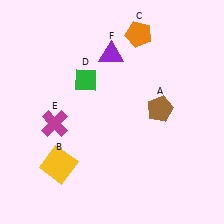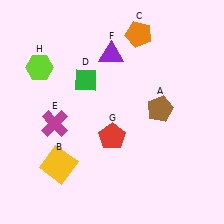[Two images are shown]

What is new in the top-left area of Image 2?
A lime hexagon (H) was added in the top-left area of Image 2.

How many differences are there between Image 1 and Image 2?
There are 2 differences between the two images.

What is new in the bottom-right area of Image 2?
A red pentagon (G) was added in the bottom-right area of Image 2.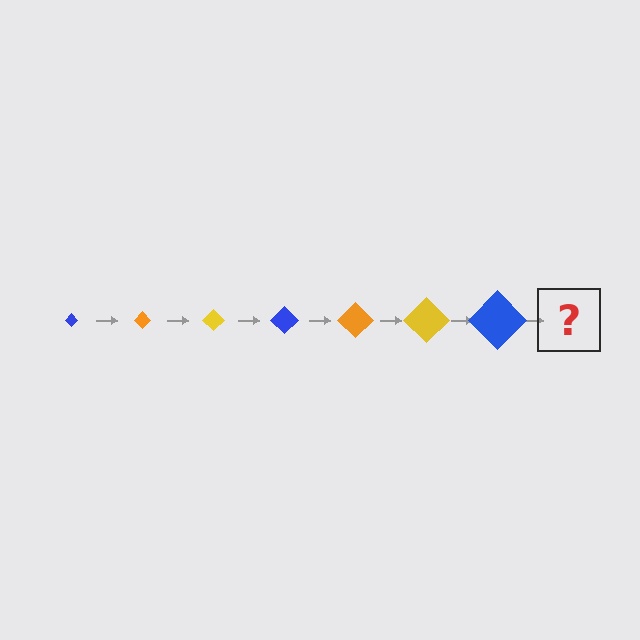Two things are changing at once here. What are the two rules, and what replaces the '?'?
The two rules are that the diamond grows larger each step and the color cycles through blue, orange, and yellow. The '?' should be an orange diamond, larger than the previous one.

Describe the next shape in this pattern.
It should be an orange diamond, larger than the previous one.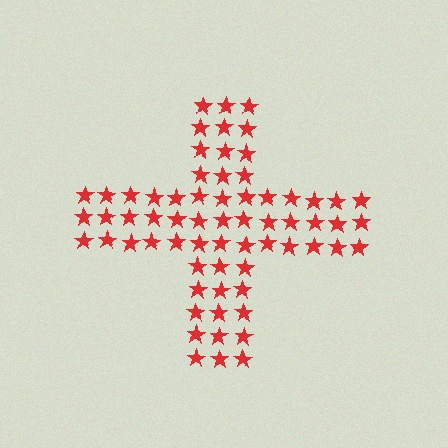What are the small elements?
The small elements are stars.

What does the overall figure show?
The overall figure shows a cross.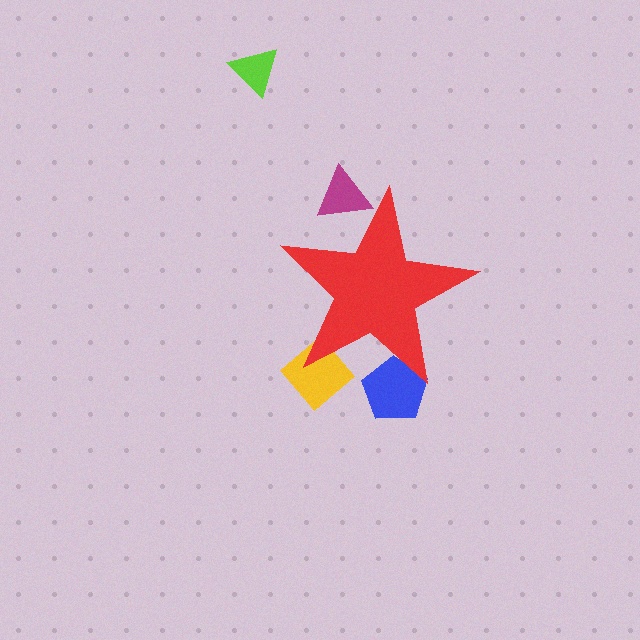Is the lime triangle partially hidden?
No, the lime triangle is fully visible.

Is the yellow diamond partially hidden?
Yes, the yellow diamond is partially hidden behind the red star.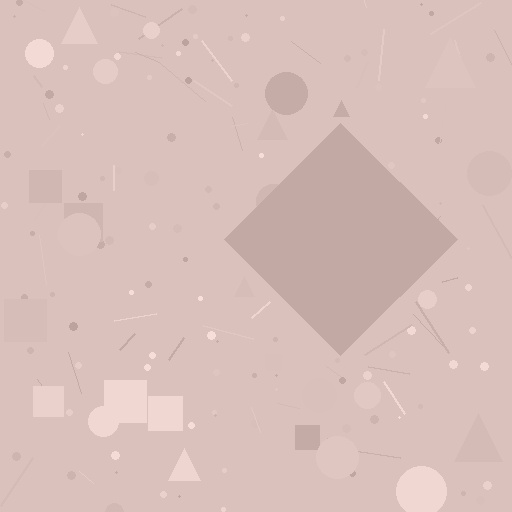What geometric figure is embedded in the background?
A diamond is embedded in the background.